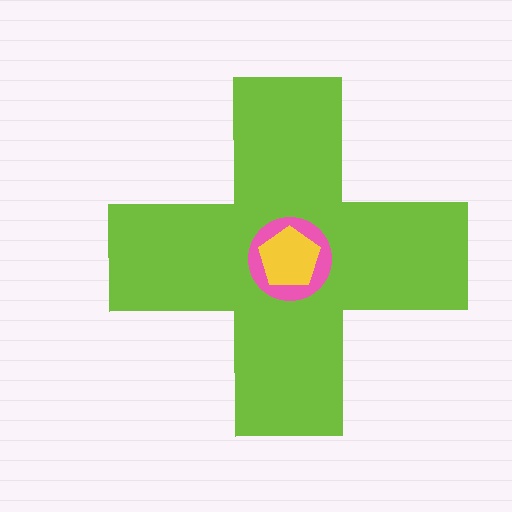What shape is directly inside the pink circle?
The yellow pentagon.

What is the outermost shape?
The lime cross.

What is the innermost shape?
The yellow pentagon.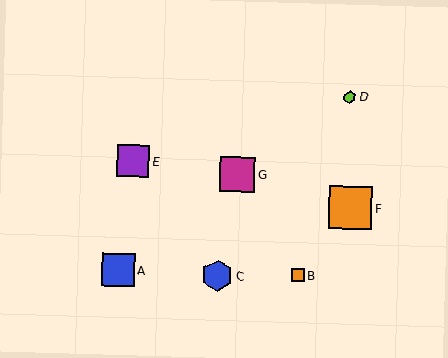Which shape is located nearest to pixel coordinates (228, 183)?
The magenta square (labeled G) at (237, 175) is nearest to that location.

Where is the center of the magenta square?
The center of the magenta square is at (237, 175).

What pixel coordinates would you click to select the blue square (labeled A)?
Click at (118, 270) to select the blue square A.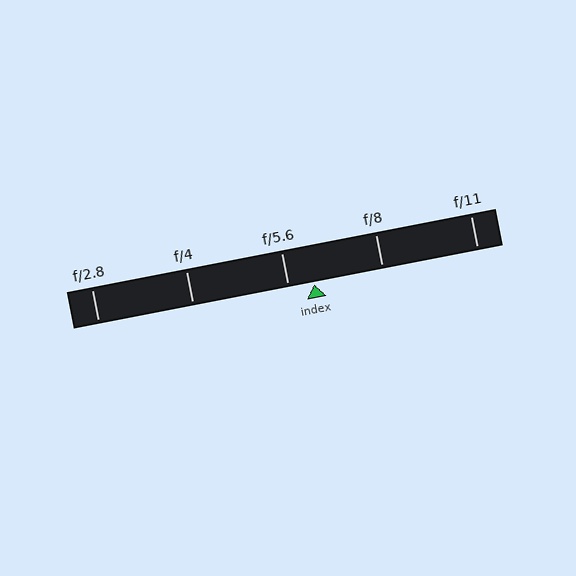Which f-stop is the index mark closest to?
The index mark is closest to f/5.6.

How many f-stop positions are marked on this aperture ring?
There are 5 f-stop positions marked.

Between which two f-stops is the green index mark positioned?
The index mark is between f/5.6 and f/8.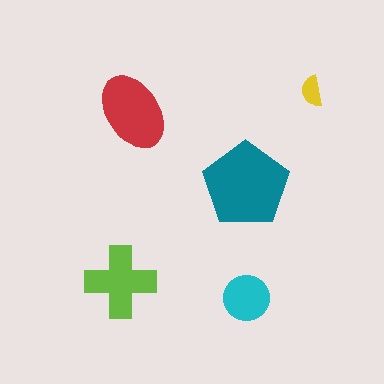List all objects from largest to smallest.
The teal pentagon, the red ellipse, the lime cross, the cyan circle, the yellow semicircle.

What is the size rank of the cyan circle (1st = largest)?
4th.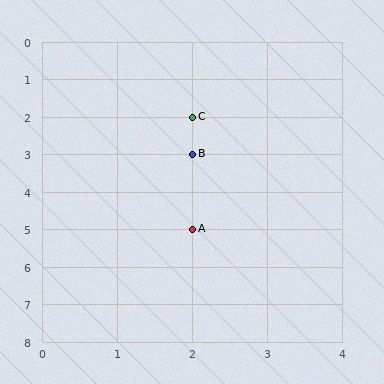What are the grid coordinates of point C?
Point C is at grid coordinates (2, 2).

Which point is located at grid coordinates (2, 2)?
Point C is at (2, 2).